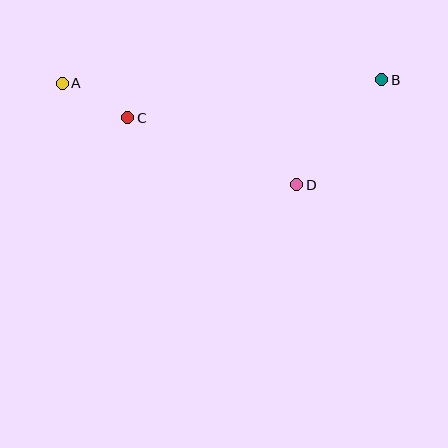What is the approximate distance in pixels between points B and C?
The distance between B and C is approximately 257 pixels.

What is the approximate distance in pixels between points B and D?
The distance between B and D is approximately 135 pixels.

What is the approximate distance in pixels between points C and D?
The distance between C and D is approximately 181 pixels.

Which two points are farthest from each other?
Points A and B are farthest from each other.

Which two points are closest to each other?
Points A and C are closest to each other.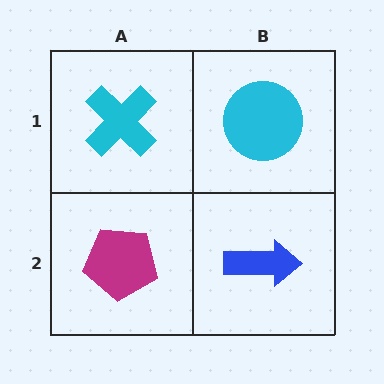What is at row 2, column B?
A blue arrow.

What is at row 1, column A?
A cyan cross.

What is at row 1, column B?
A cyan circle.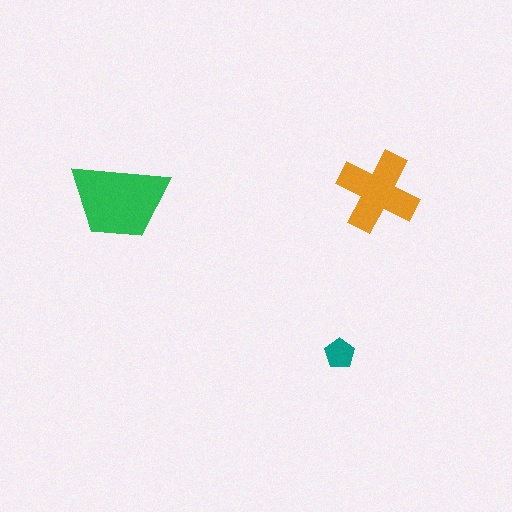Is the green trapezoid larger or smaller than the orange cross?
Larger.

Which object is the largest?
The green trapezoid.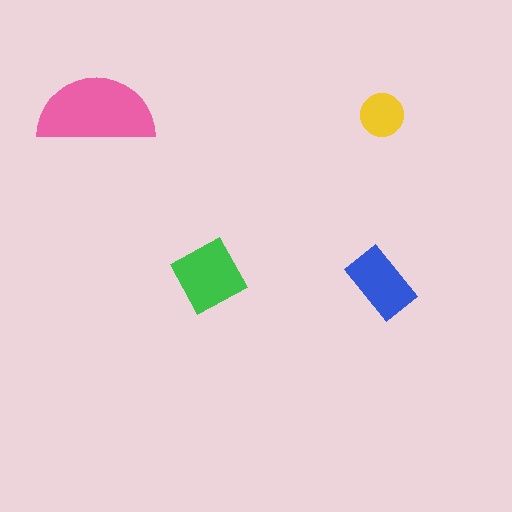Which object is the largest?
The pink semicircle.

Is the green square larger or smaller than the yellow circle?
Larger.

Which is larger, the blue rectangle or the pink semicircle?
The pink semicircle.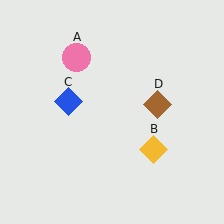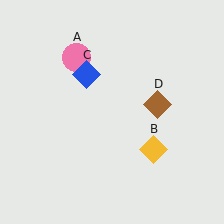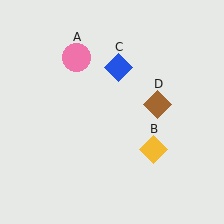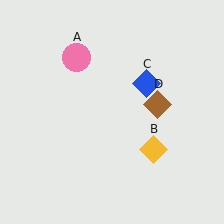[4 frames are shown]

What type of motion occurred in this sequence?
The blue diamond (object C) rotated clockwise around the center of the scene.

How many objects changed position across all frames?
1 object changed position: blue diamond (object C).